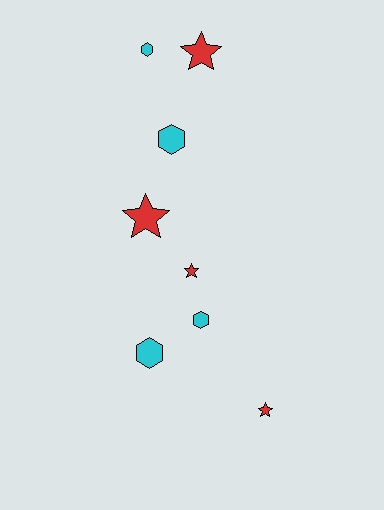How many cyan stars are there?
There are no cyan stars.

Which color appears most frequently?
Cyan, with 4 objects.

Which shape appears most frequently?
Star, with 4 objects.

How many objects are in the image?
There are 8 objects.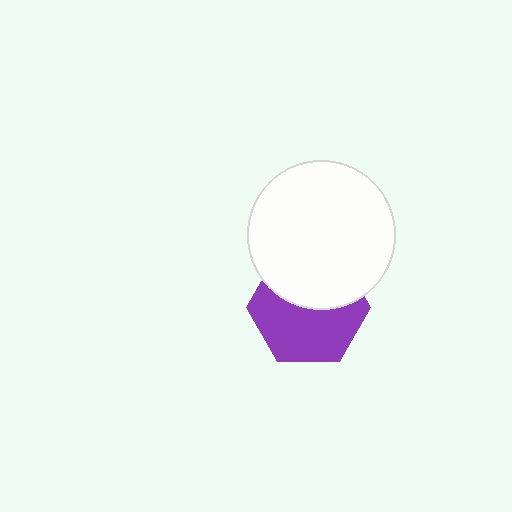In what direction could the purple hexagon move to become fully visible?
The purple hexagon could move down. That would shift it out from behind the white circle entirely.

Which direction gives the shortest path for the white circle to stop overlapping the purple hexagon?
Moving up gives the shortest separation.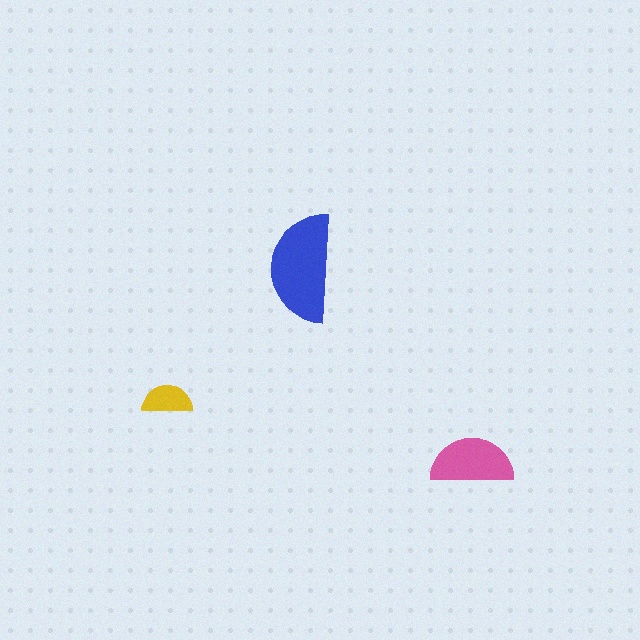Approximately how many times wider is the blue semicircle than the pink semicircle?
About 1.5 times wider.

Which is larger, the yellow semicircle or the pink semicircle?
The pink one.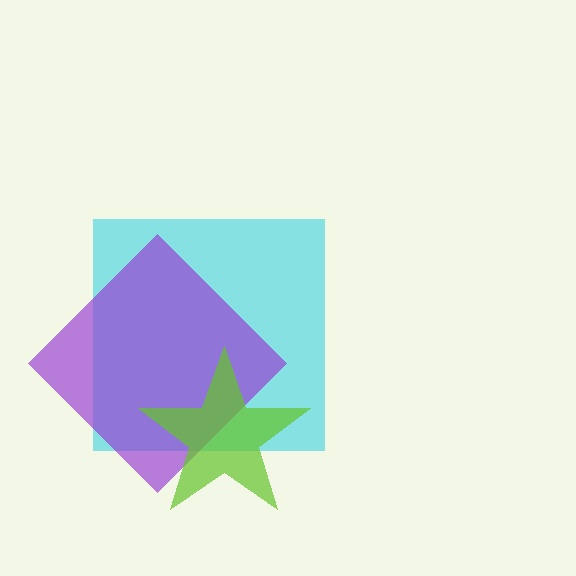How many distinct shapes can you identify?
There are 3 distinct shapes: a cyan square, a purple diamond, a lime star.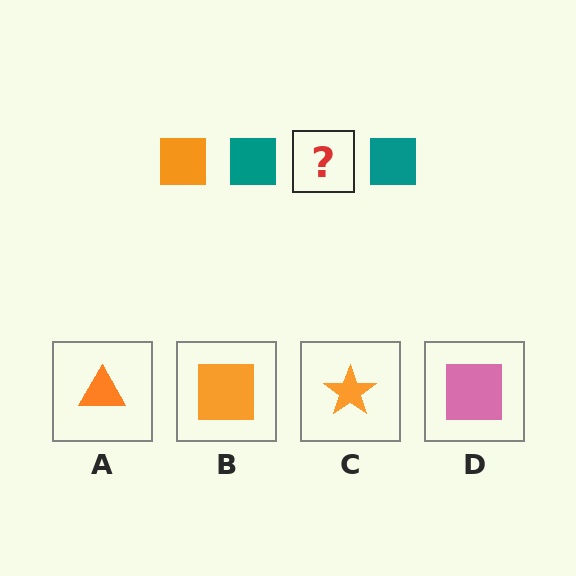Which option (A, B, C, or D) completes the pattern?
B.